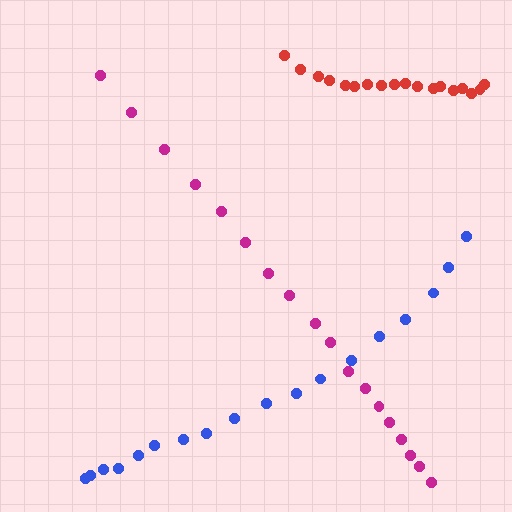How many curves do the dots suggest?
There are 3 distinct paths.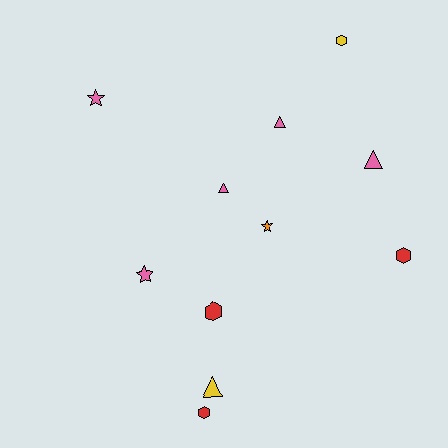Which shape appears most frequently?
Triangle, with 4 objects.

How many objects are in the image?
There are 11 objects.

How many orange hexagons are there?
There are no orange hexagons.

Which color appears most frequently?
Pink, with 5 objects.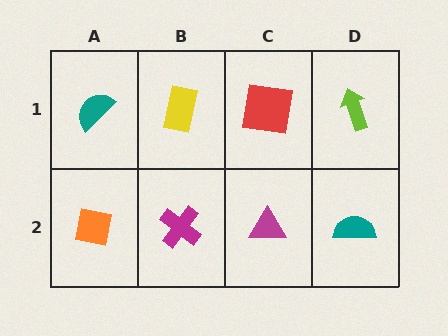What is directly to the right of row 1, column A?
A yellow rectangle.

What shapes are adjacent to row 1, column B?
A magenta cross (row 2, column B), a teal semicircle (row 1, column A), a red square (row 1, column C).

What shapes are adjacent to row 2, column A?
A teal semicircle (row 1, column A), a magenta cross (row 2, column B).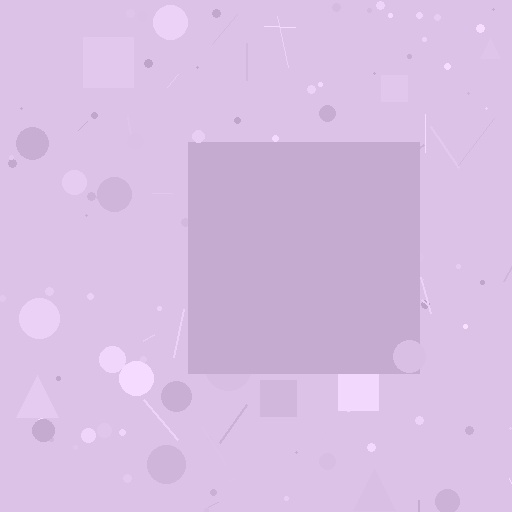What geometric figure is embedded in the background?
A square is embedded in the background.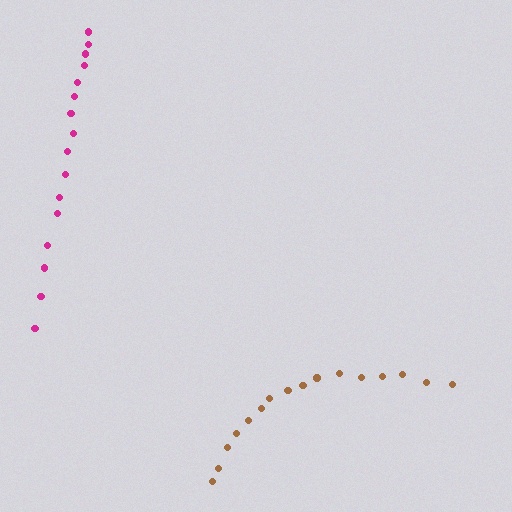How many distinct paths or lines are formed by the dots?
There are 2 distinct paths.